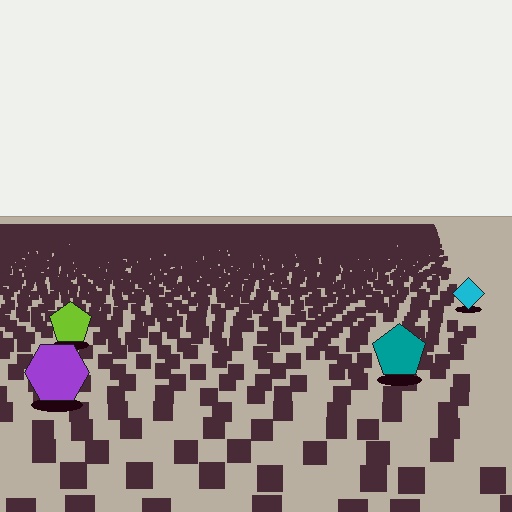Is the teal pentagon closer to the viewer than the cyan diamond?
Yes. The teal pentagon is closer — you can tell from the texture gradient: the ground texture is coarser near it.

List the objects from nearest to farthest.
From nearest to farthest: the purple hexagon, the teal pentagon, the lime pentagon, the cyan diamond.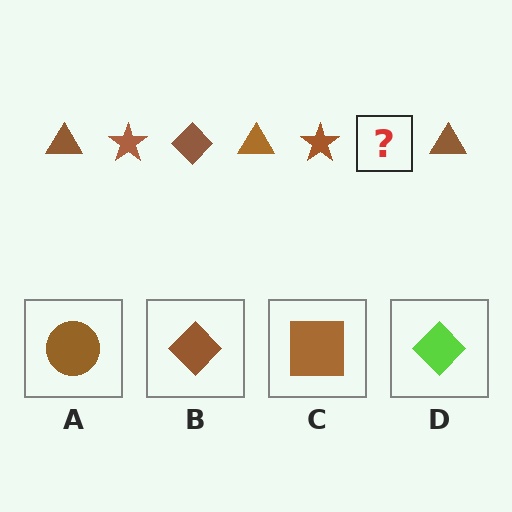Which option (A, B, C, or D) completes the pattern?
B.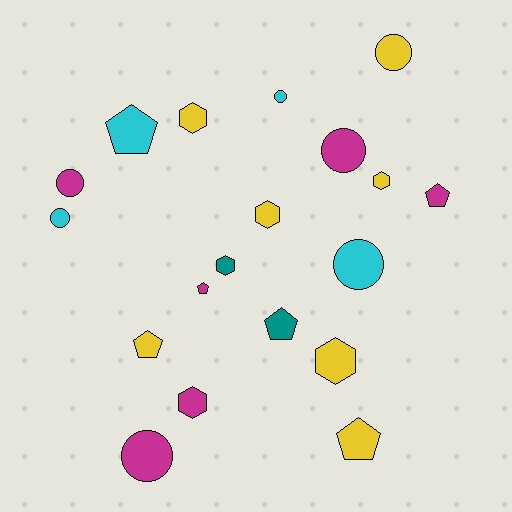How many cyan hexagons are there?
There are no cyan hexagons.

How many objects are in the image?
There are 19 objects.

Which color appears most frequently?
Yellow, with 7 objects.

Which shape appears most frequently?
Circle, with 7 objects.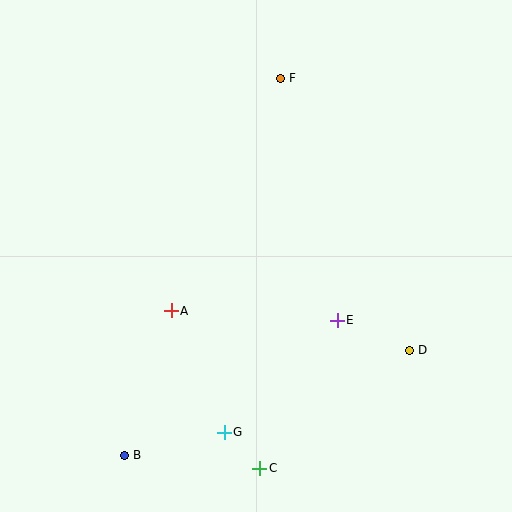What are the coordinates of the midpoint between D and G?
The midpoint between D and G is at (317, 391).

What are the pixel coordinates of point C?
Point C is at (260, 468).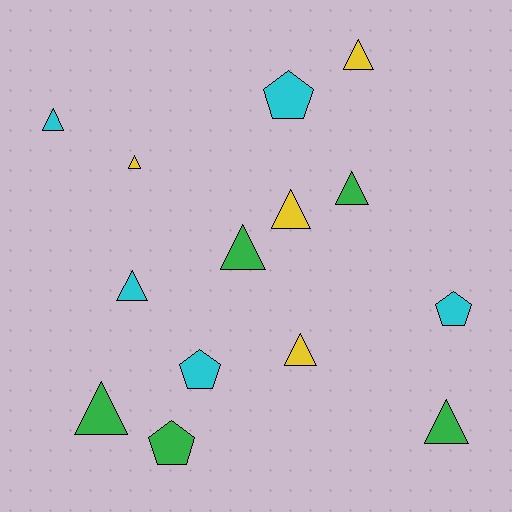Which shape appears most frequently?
Triangle, with 10 objects.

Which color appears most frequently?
Cyan, with 5 objects.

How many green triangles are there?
There are 4 green triangles.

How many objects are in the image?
There are 14 objects.